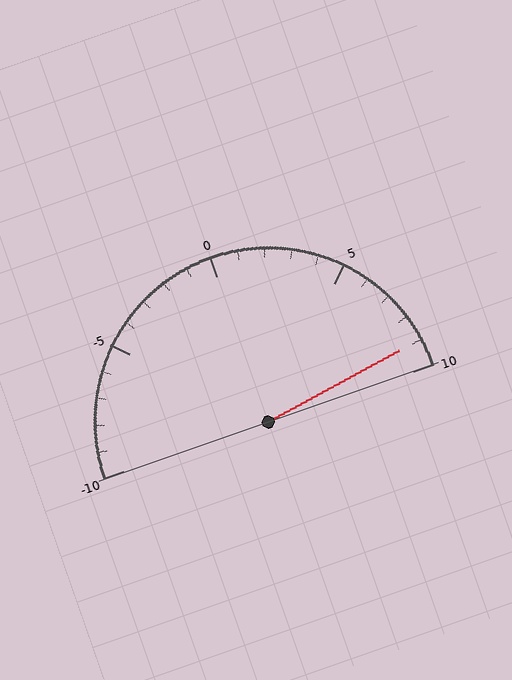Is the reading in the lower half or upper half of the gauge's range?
The reading is in the upper half of the range (-10 to 10).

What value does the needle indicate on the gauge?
The needle indicates approximately 9.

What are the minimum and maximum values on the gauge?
The gauge ranges from -10 to 10.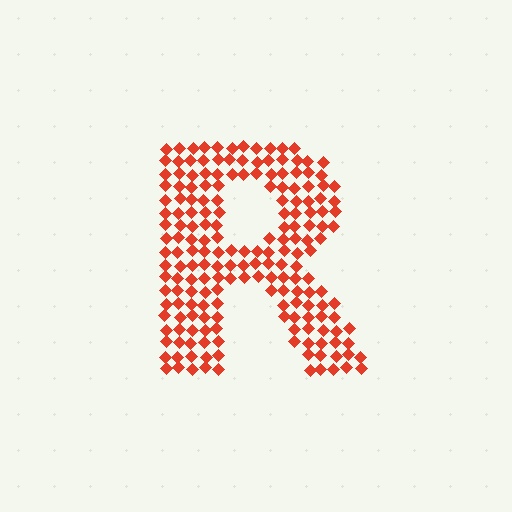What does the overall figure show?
The overall figure shows the letter R.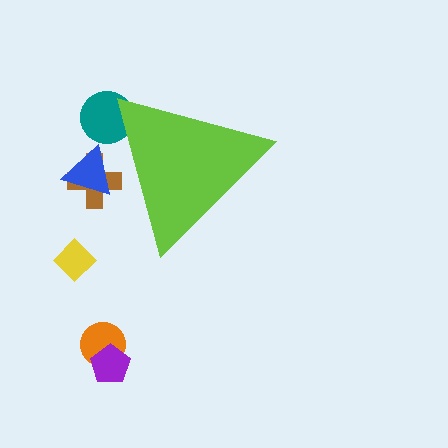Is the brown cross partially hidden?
Yes, the brown cross is partially hidden behind the lime triangle.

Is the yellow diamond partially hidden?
No, the yellow diamond is fully visible.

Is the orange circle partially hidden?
No, the orange circle is fully visible.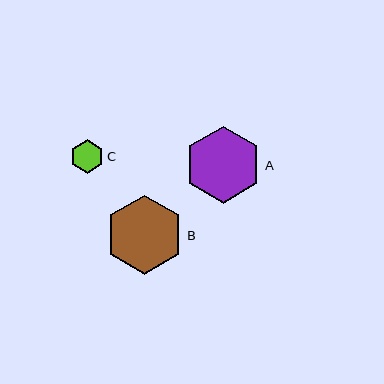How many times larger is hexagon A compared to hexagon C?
Hexagon A is approximately 2.3 times the size of hexagon C.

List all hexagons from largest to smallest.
From largest to smallest: B, A, C.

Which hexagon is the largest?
Hexagon B is the largest with a size of approximately 79 pixels.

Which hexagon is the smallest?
Hexagon C is the smallest with a size of approximately 33 pixels.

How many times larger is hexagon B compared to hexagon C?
Hexagon B is approximately 2.4 times the size of hexagon C.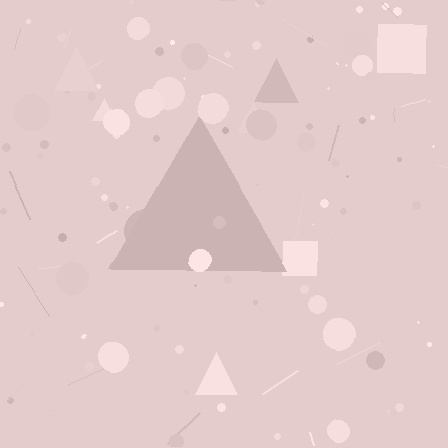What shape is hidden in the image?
A triangle is hidden in the image.